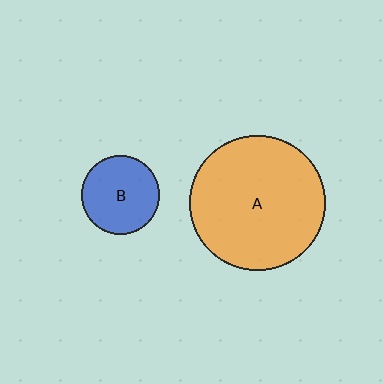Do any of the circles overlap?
No, none of the circles overlap.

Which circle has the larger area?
Circle A (orange).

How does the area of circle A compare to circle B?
Approximately 3.0 times.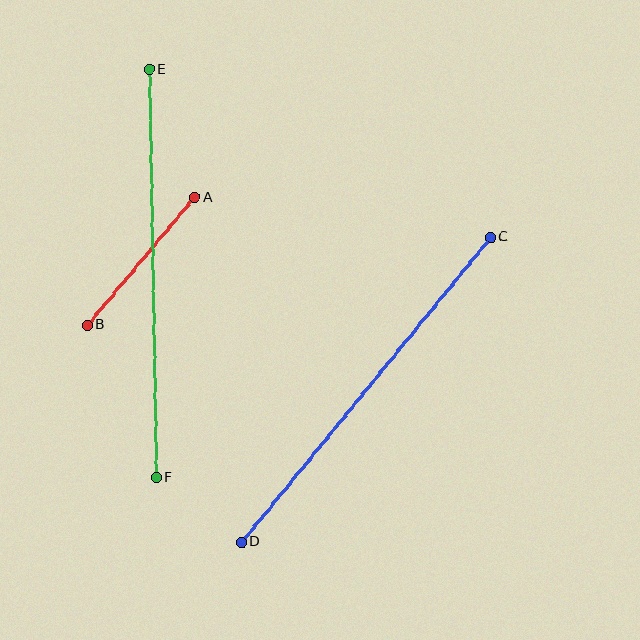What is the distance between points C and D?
The distance is approximately 394 pixels.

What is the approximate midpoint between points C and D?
The midpoint is at approximately (366, 390) pixels.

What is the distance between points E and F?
The distance is approximately 408 pixels.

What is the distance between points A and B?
The distance is approximately 167 pixels.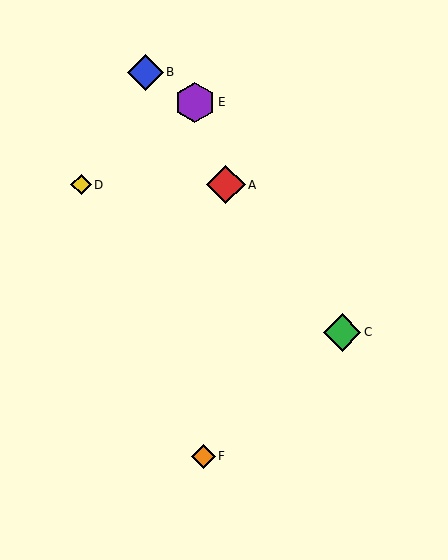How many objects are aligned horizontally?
2 objects (A, D) are aligned horizontally.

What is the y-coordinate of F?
Object F is at y≈456.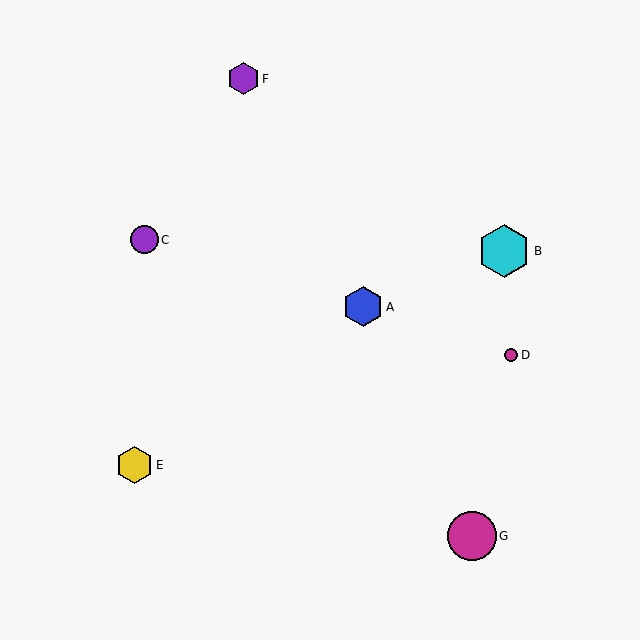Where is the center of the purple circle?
The center of the purple circle is at (144, 240).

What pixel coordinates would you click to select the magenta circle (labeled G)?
Click at (472, 536) to select the magenta circle G.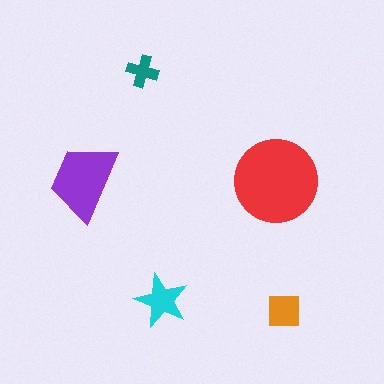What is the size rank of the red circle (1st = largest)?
1st.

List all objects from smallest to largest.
The teal cross, the orange square, the cyan star, the purple trapezoid, the red circle.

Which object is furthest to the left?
The purple trapezoid is leftmost.